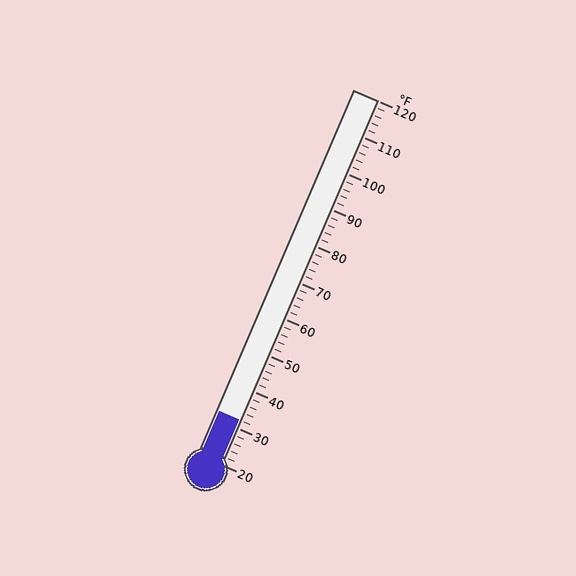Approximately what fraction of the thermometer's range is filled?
The thermometer is filled to approximately 10% of its range.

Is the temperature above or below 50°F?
The temperature is below 50°F.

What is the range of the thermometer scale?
The thermometer scale ranges from 20°F to 120°F.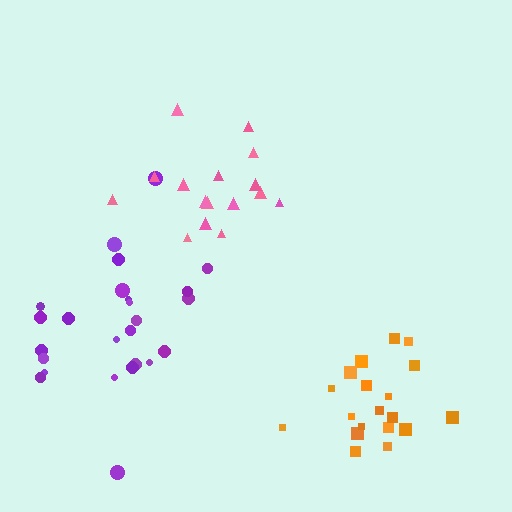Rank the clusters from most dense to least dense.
orange, pink, purple.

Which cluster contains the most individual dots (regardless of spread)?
Purple (25).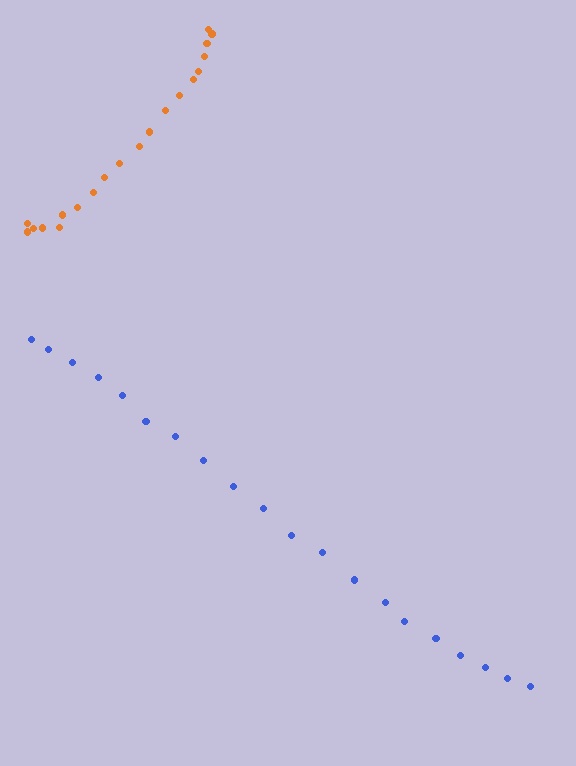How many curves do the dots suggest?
There are 2 distinct paths.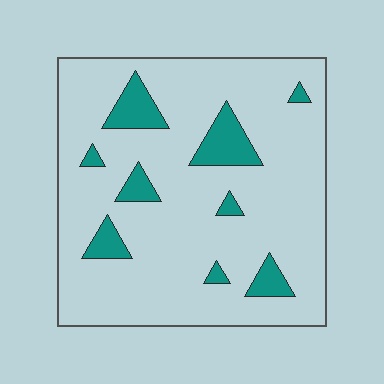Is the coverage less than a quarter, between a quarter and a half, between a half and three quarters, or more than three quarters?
Less than a quarter.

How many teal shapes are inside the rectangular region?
9.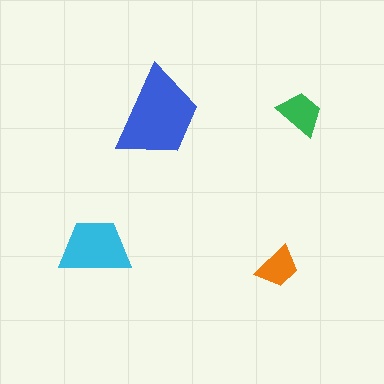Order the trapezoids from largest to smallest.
the blue one, the cyan one, the green one, the orange one.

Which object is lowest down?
The orange trapezoid is bottommost.